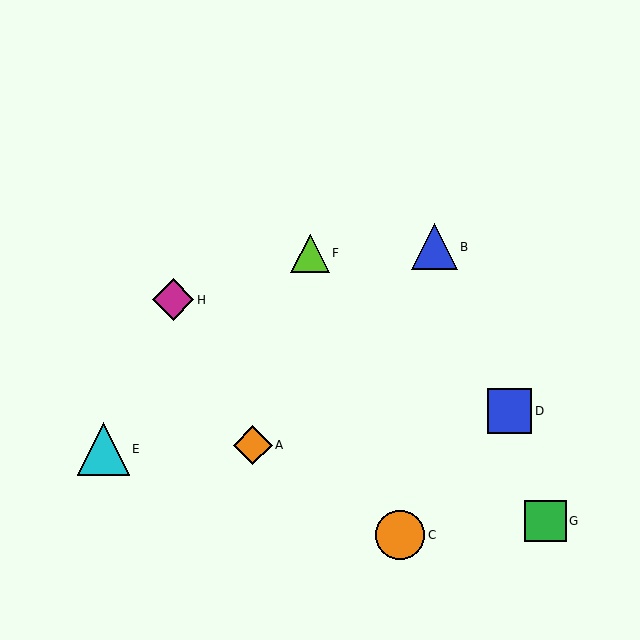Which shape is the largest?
The cyan triangle (labeled E) is the largest.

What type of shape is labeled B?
Shape B is a blue triangle.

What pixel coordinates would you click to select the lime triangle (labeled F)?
Click at (310, 253) to select the lime triangle F.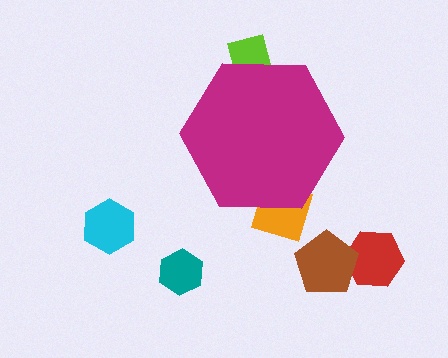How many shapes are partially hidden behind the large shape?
2 shapes are partially hidden.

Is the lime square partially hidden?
Yes, the lime square is partially hidden behind the magenta hexagon.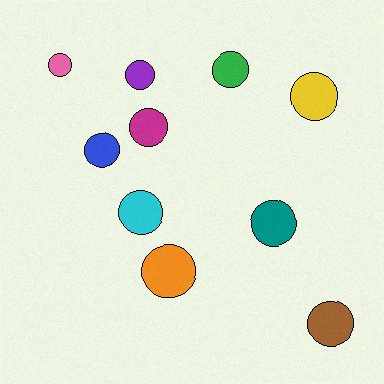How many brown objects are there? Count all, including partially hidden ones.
There is 1 brown object.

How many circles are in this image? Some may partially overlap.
There are 10 circles.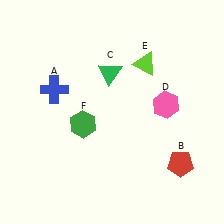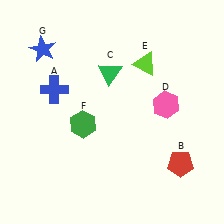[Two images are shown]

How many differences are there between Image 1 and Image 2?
There is 1 difference between the two images.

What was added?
A blue star (G) was added in Image 2.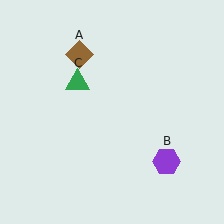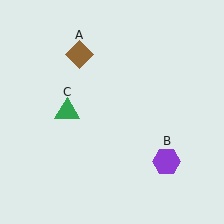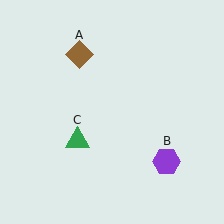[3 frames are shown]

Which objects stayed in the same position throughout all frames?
Brown diamond (object A) and purple hexagon (object B) remained stationary.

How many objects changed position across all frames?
1 object changed position: green triangle (object C).